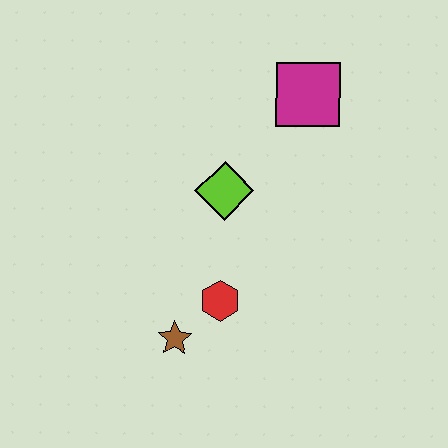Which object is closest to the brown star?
The red hexagon is closest to the brown star.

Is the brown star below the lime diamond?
Yes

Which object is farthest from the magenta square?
The brown star is farthest from the magenta square.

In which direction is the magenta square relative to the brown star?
The magenta square is above the brown star.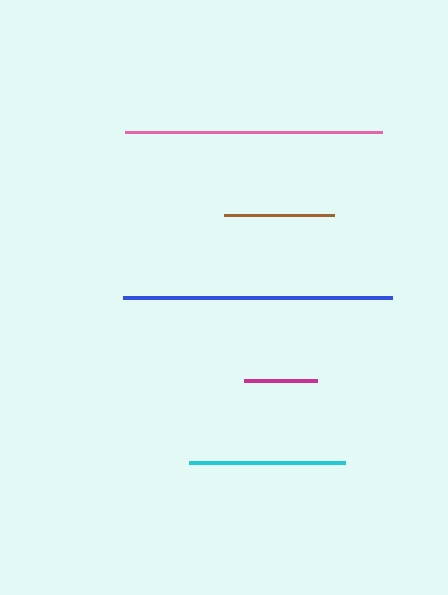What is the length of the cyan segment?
The cyan segment is approximately 156 pixels long.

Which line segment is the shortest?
The magenta line is the shortest at approximately 73 pixels.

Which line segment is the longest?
The blue line is the longest at approximately 269 pixels.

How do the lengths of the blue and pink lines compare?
The blue and pink lines are approximately the same length.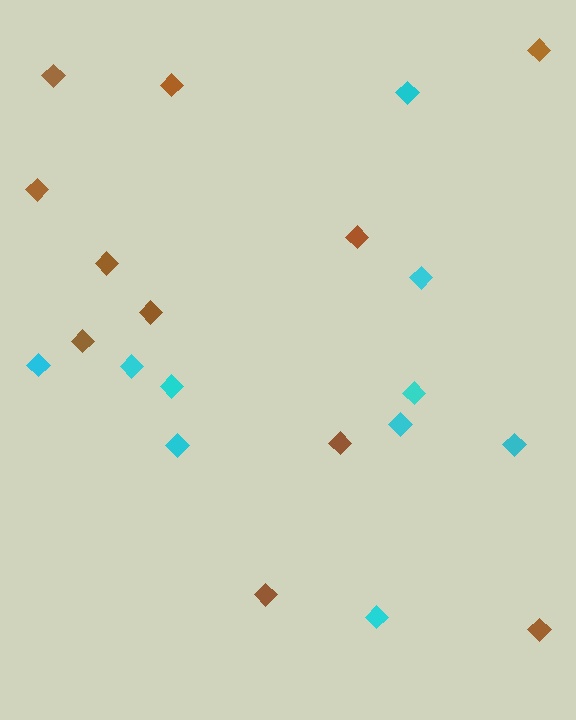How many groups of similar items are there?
There are 2 groups: one group of cyan diamonds (10) and one group of brown diamonds (11).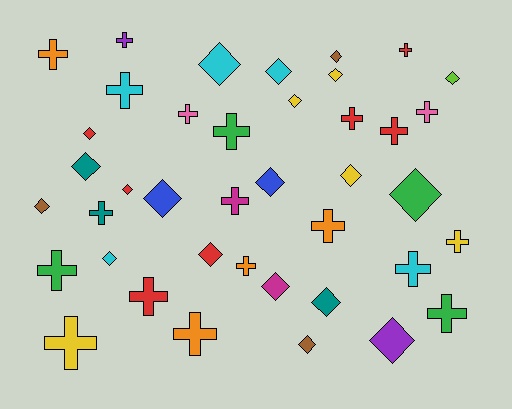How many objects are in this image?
There are 40 objects.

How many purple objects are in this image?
There are 2 purple objects.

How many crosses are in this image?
There are 20 crosses.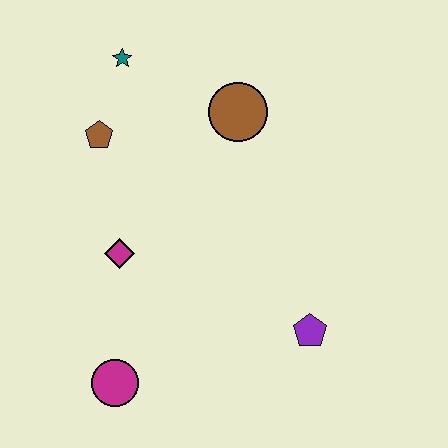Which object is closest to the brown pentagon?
The teal star is closest to the brown pentagon.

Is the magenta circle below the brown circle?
Yes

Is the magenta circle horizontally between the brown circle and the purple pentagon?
No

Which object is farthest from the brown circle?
The magenta circle is farthest from the brown circle.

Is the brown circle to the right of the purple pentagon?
No